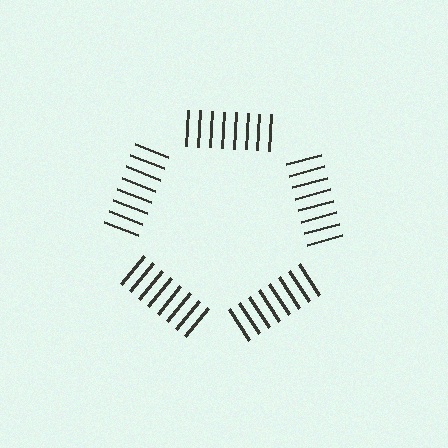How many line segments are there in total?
40 — 8 along each of the 5 edges.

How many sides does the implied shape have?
5 sides — the line-ends trace a pentagon.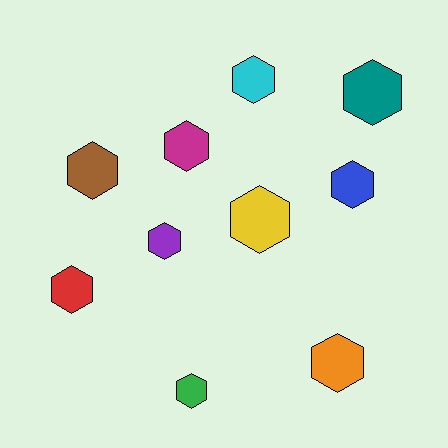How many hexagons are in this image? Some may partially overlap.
There are 10 hexagons.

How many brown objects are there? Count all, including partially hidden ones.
There is 1 brown object.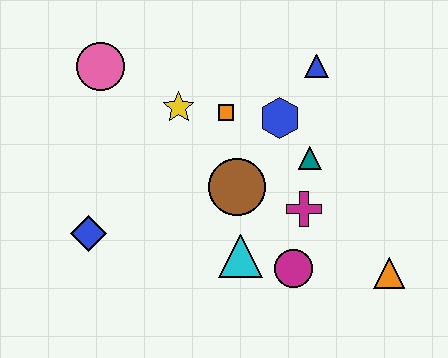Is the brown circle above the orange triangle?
Yes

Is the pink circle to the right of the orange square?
No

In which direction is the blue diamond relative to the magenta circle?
The blue diamond is to the left of the magenta circle.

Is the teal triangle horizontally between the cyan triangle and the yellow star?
No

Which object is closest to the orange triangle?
The magenta circle is closest to the orange triangle.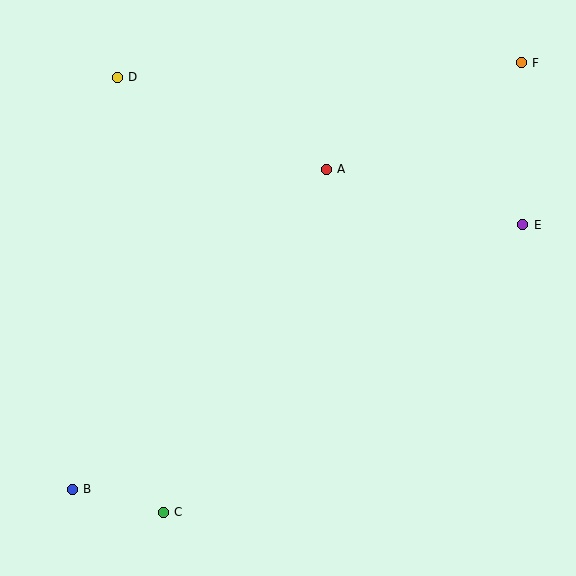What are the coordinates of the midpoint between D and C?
The midpoint between D and C is at (140, 295).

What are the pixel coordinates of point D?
Point D is at (117, 77).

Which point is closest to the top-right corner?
Point F is closest to the top-right corner.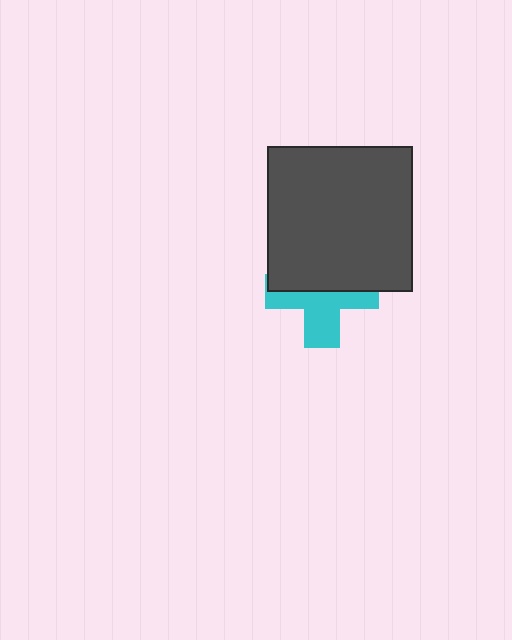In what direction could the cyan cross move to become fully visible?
The cyan cross could move down. That would shift it out from behind the dark gray square entirely.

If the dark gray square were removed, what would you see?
You would see the complete cyan cross.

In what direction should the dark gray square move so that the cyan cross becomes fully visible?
The dark gray square should move up. That is the shortest direction to clear the overlap and leave the cyan cross fully visible.